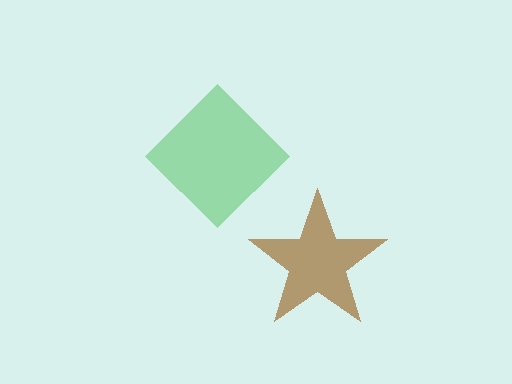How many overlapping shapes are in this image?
There are 2 overlapping shapes in the image.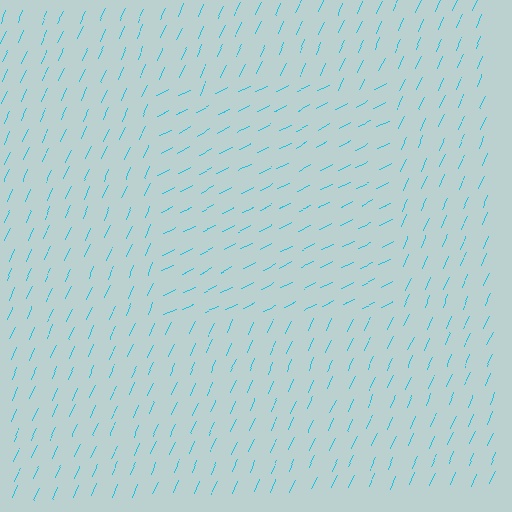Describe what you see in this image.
The image is filled with small cyan line segments. A rectangle region in the image has lines oriented differently from the surrounding lines, creating a visible texture boundary.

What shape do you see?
I see a rectangle.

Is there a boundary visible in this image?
Yes, there is a texture boundary formed by a change in line orientation.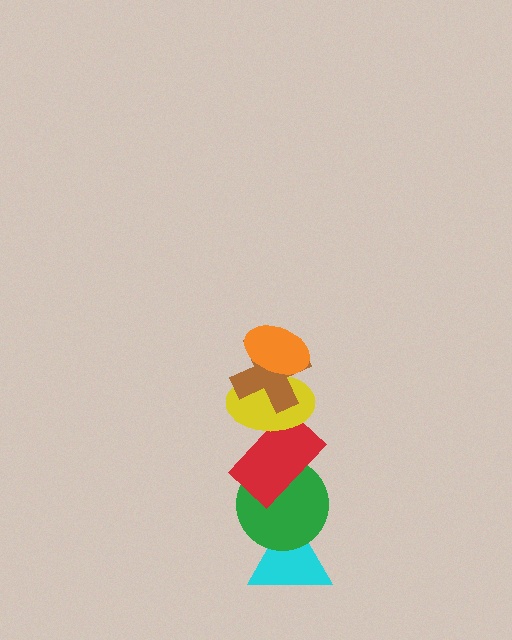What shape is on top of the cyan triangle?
The green circle is on top of the cyan triangle.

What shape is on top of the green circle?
The red rectangle is on top of the green circle.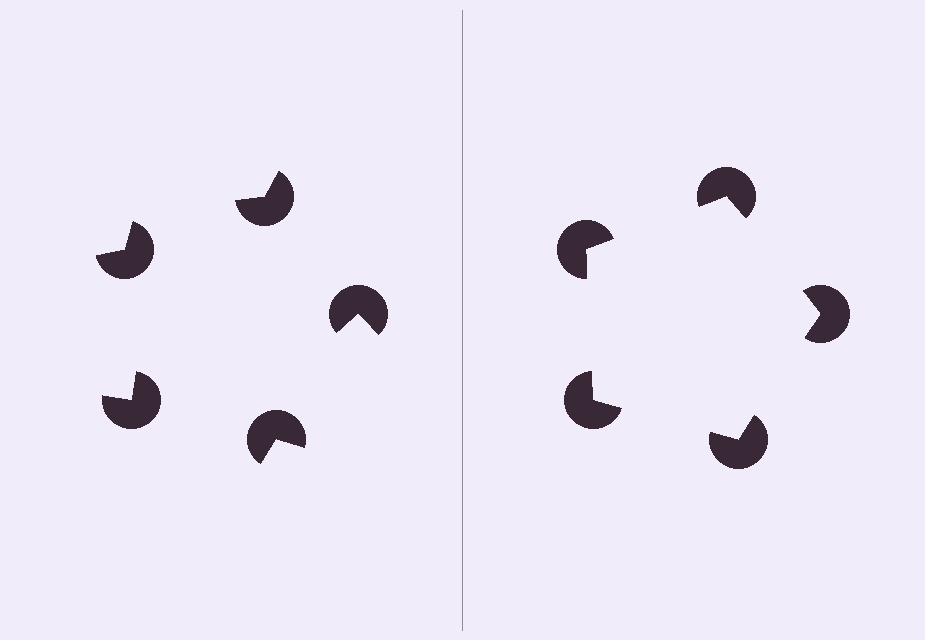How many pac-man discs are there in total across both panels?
10 — 5 on each side.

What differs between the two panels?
The pac-man discs are positioned identically on both sides; only the wedge orientations differ. On the right they align to a pentagon; on the left they are misaligned.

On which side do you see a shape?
An illusory pentagon appears on the right side. On the left side the wedge cuts are rotated, so no coherent shape forms.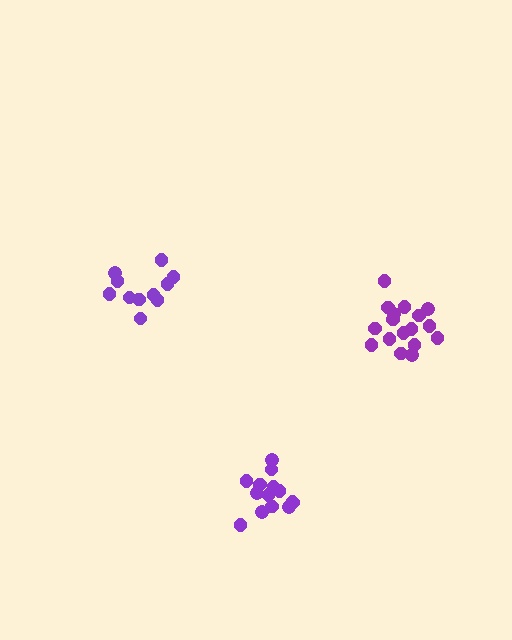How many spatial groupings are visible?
There are 3 spatial groupings.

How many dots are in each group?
Group 1: 14 dots, Group 2: 11 dots, Group 3: 17 dots (42 total).